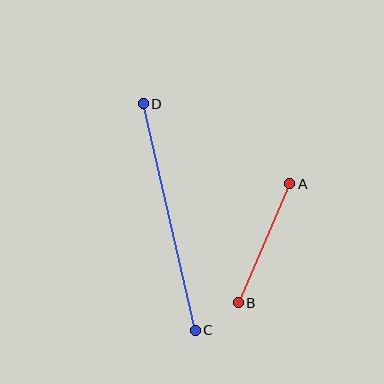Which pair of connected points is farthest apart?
Points C and D are farthest apart.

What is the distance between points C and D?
The distance is approximately 233 pixels.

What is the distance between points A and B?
The distance is approximately 129 pixels.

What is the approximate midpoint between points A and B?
The midpoint is at approximately (264, 243) pixels.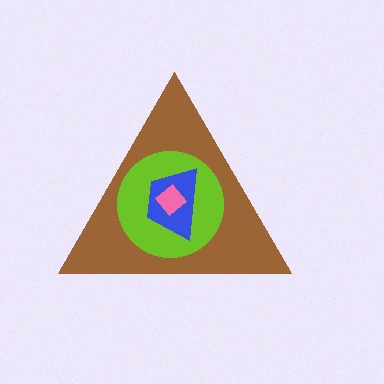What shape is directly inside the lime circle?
The blue trapezoid.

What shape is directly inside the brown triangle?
The lime circle.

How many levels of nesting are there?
4.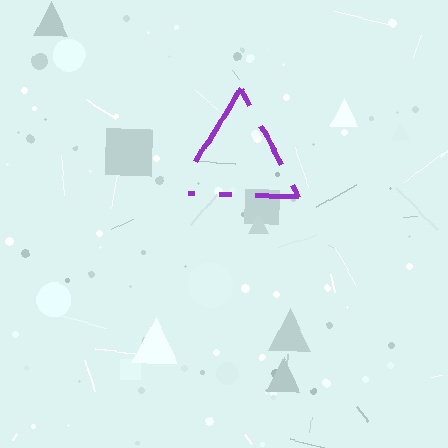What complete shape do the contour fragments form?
The contour fragments form a triangle.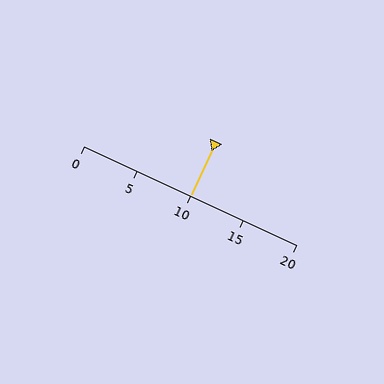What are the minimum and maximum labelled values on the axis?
The axis runs from 0 to 20.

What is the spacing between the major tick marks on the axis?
The major ticks are spaced 5 apart.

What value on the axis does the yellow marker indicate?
The marker indicates approximately 10.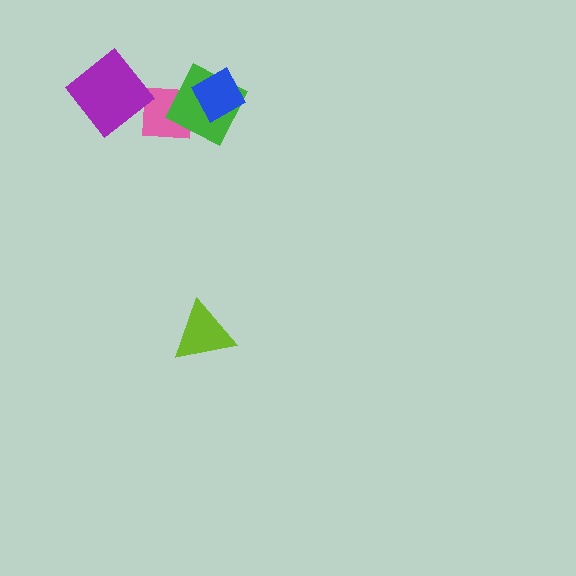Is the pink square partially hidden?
Yes, it is partially covered by another shape.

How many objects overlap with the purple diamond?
0 objects overlap with the purple diamond.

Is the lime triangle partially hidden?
No, no other shape covers it.